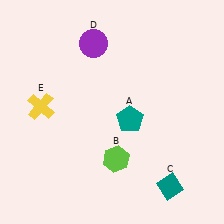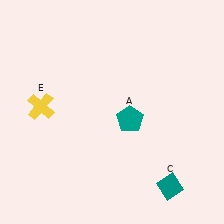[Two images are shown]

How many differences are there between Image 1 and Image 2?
There are 2 differences between the two images.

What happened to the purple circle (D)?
The purple circle (D) was removed in Image 2. It was in the top-left area of Image 1.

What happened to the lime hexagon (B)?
The lime hexagon (B) was removed in Image 2. It was in the bottom-right area of Image 1.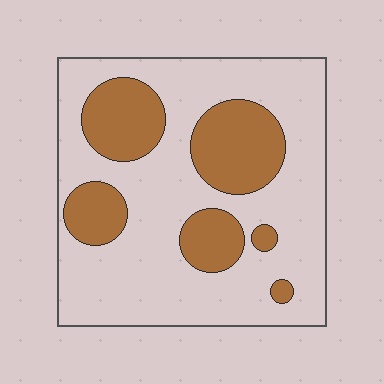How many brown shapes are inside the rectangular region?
6.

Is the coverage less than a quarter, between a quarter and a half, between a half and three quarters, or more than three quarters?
Between a quarter and a half.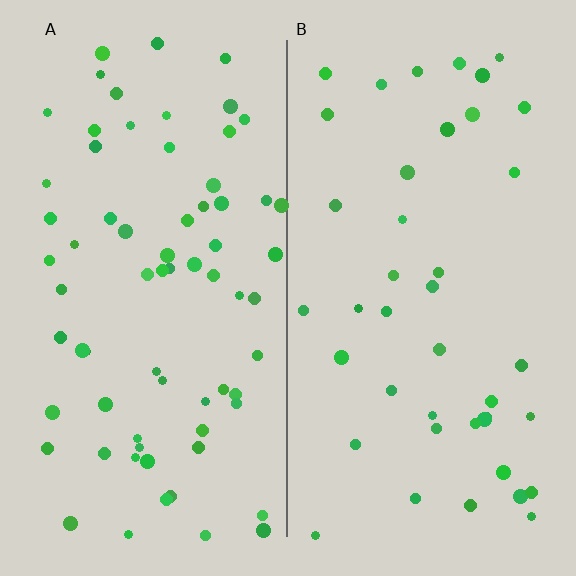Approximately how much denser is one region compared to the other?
Approximately 1.7× — region A over region B.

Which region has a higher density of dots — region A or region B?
A (the left).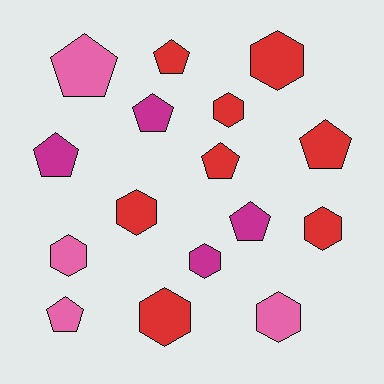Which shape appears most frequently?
Hexagon, with 8 objects.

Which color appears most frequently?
Red, with 8 objects.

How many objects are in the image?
There are 16 objects.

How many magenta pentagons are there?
There are 3 magenta pentagons.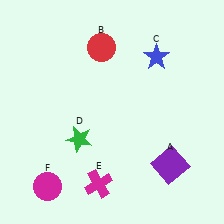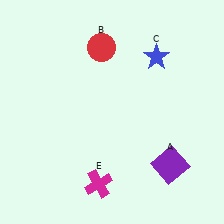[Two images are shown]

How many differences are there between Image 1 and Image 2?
There are 2 differences between the two images.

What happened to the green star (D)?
The green star (D) was removed in Image 2. It was in the bottom-left area of Image 1.